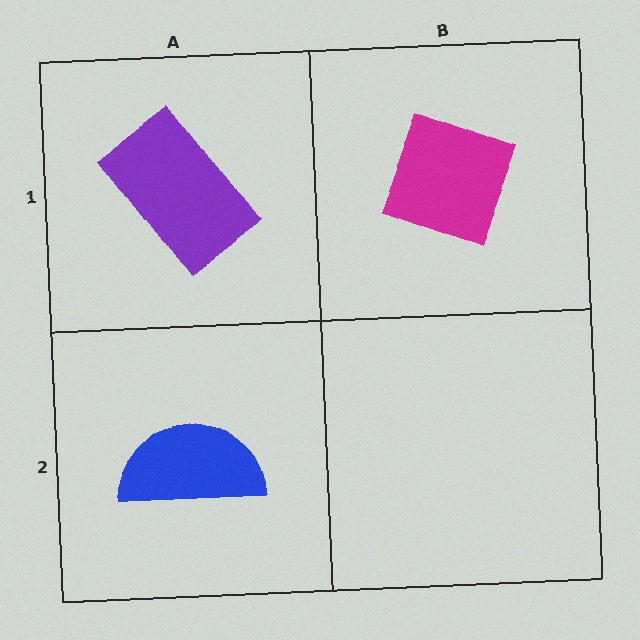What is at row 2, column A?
A blue semicircle.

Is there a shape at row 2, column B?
No, that cell is empty.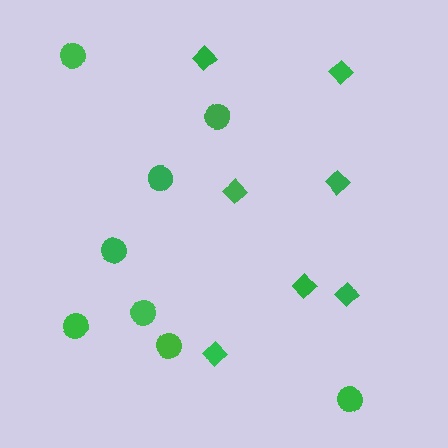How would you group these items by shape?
There are 2 groups: one group of diamonds (7) and one group of circles (8).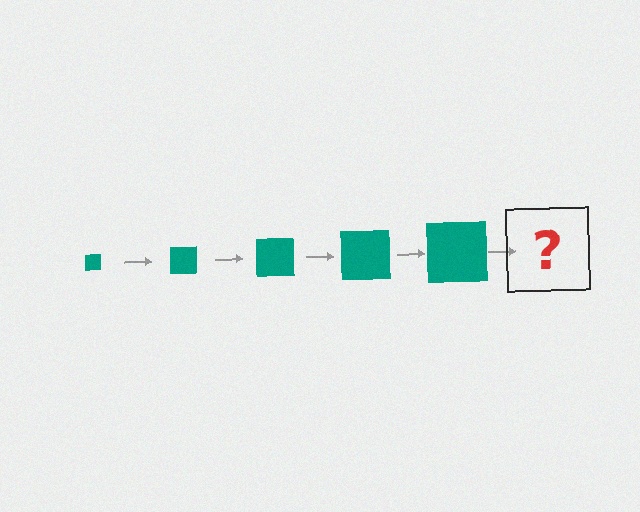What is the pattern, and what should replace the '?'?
The pattern is that the square gets progressively larger each step. The '?' should be a teal square, larger than the previous one.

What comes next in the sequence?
The next element should be a teal square, larger than the previous one.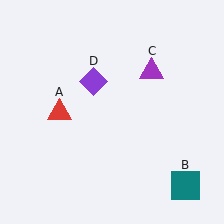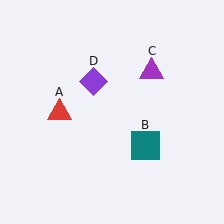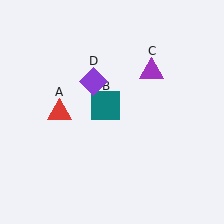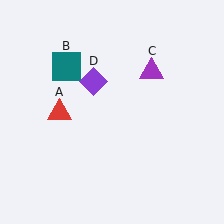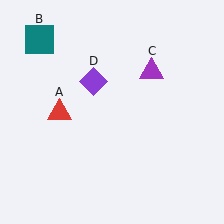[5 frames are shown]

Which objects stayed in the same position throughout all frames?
Red triangle (object A) and purple triangle (object C) and purple diamond (object D) remained stationary.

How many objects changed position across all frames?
1 object changed position: teal square (object B).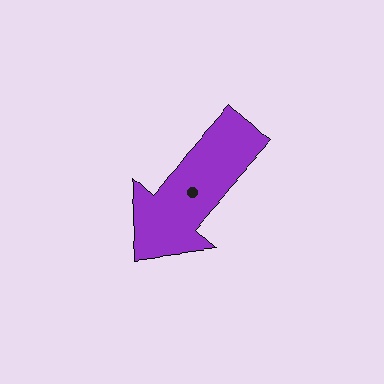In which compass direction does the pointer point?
Southwest.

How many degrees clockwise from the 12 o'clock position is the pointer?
Approximately 222 degrees.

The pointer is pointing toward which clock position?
Roughly 7 o'clock.